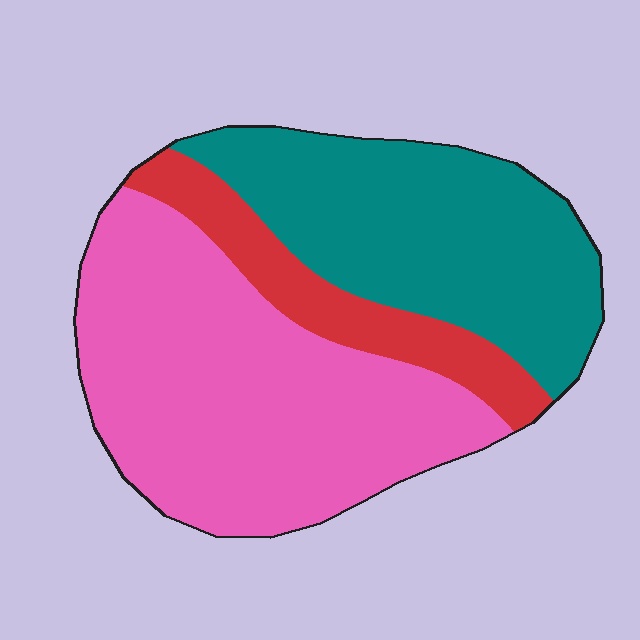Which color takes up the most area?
Pink, at roughly 50%.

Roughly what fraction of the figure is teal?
Teal takes up between a quarter and a half of the figure.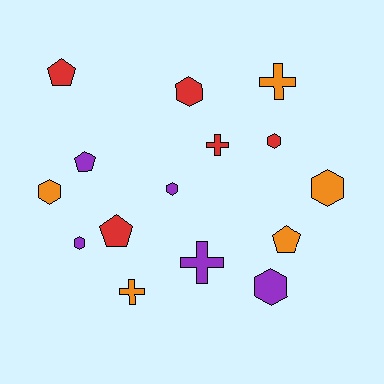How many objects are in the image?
There are 15 objects.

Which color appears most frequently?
Red, with 5 objects.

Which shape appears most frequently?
Hexagon, with 7 objects.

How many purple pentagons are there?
There is 1 purple pentagon.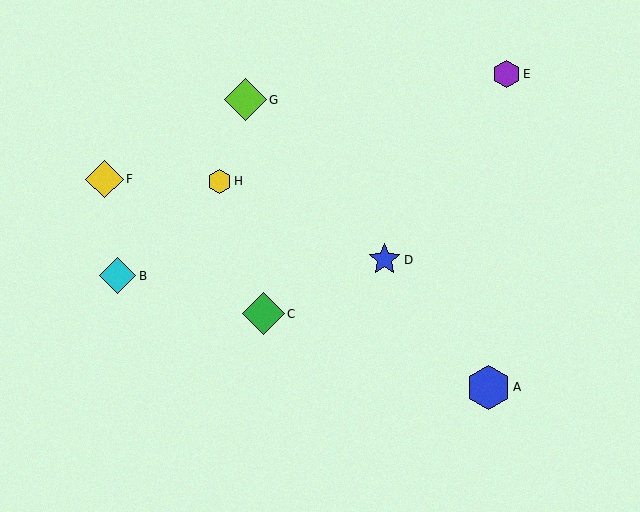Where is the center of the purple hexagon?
The center of the purple hexagon is at (506, 74).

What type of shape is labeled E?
Shape E is a purple hexagon.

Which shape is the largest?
The blue hexagon (labeled A) is the largest.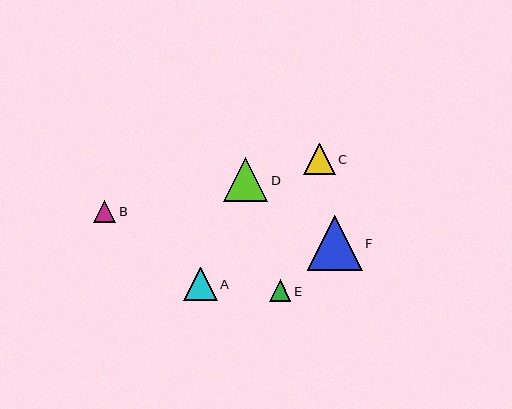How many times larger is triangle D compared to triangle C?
Triangle D is approximately 1.4 times the size of triangle C.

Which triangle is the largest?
Triangle F is the largest with a size of approximately 55 pixels.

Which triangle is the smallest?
Triangle E is the smallest with a size of approximately 21 pixels.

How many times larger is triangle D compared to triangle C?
Triangle D is approximately 1.4 times the size of triangle C.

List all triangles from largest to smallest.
From largest to smallest: F, D, A, C, B, E.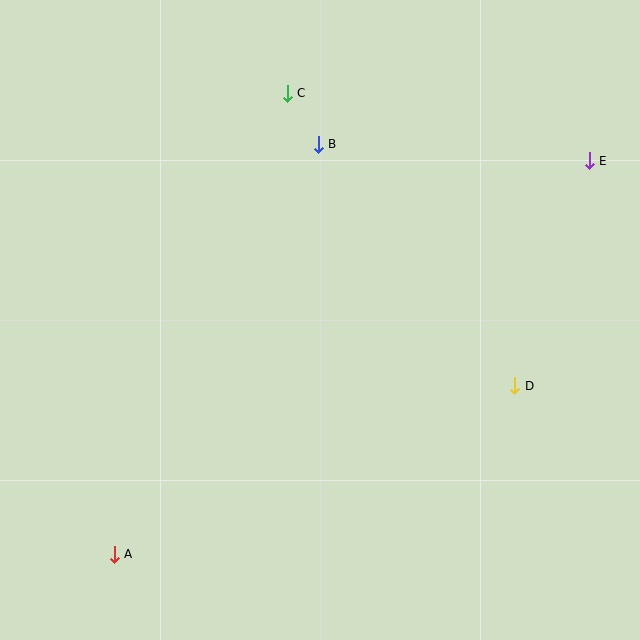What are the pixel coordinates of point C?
Point C is at (287, 93).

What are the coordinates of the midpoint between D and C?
The midpoint between D and C is at (401, 240).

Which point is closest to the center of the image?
Point B at (318, 144) is closest to the center.